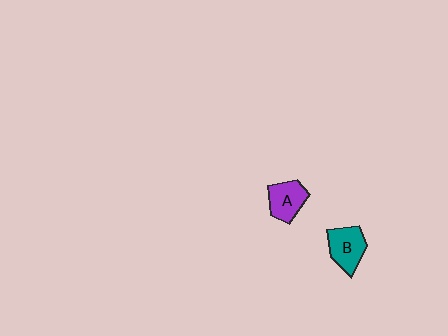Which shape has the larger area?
Shape B (teal).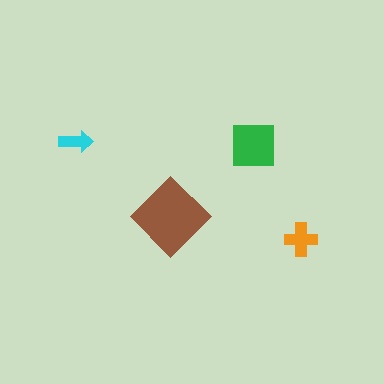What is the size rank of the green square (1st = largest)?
2nd.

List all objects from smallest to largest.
The cyan arrow, the orange cross, the green square, the brown diamond.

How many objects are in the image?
There are 4 objects in the image.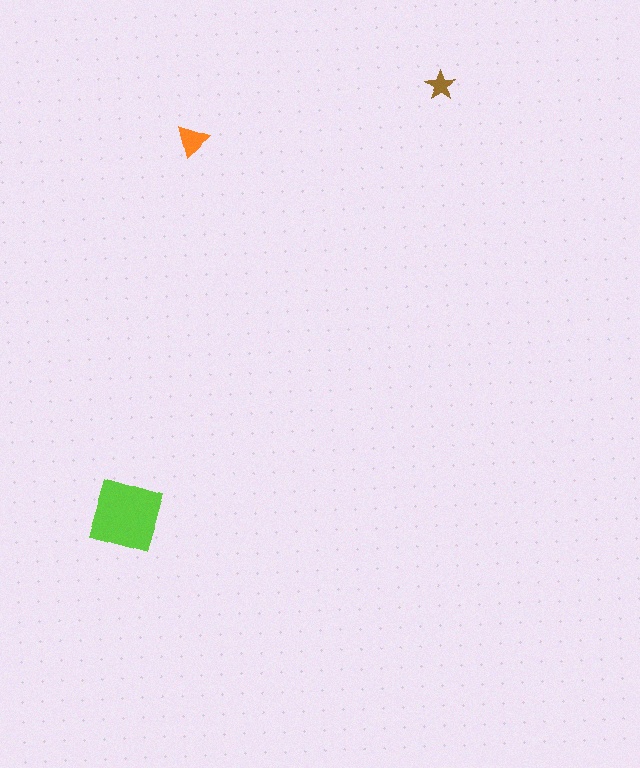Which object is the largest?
The lime square.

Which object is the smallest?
The brown star.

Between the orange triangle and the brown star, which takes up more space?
The orange triangle.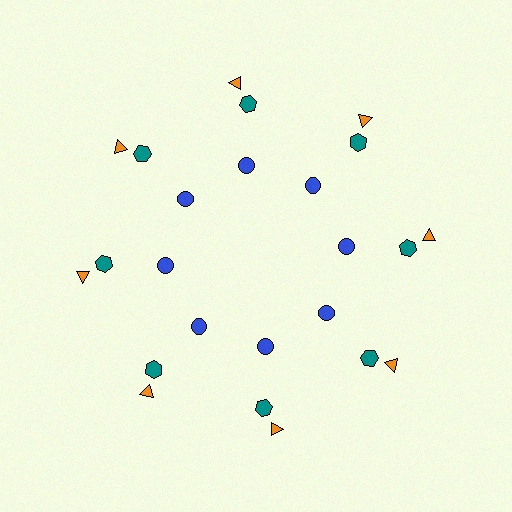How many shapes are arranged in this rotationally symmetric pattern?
There are 24 shapes, arranged in 8 groups of 3.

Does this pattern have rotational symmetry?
Yes, this pattern has 8-fold rotational symmetry. It looks the same after rotating 45 degrees around the center.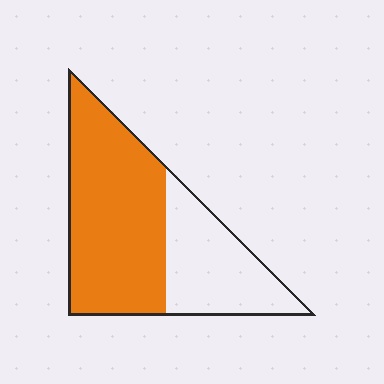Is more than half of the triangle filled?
Yes.